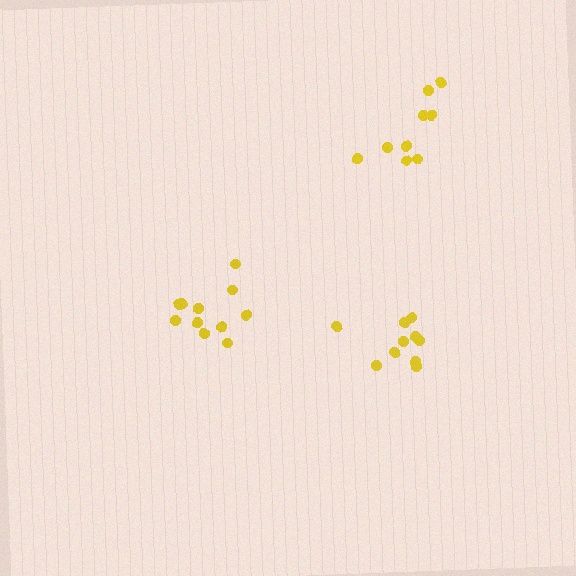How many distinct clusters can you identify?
There are 3 distinct clusters.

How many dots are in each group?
Group 1: 9 dots, Group 2: 11 dots, Group 3: 10 dots (30 total).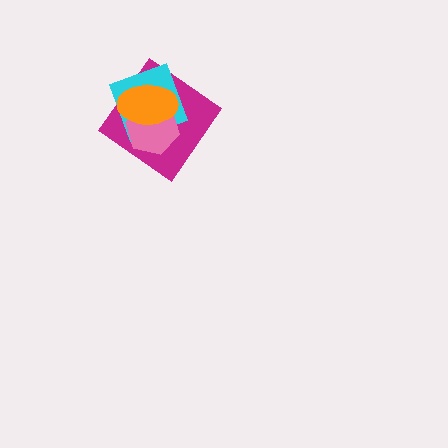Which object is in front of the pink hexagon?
The orange ellipse is in front of the pink hexagon.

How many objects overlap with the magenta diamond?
3 objects overlap with the magenta diamond.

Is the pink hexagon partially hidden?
Yes, it is partially covered by another shape.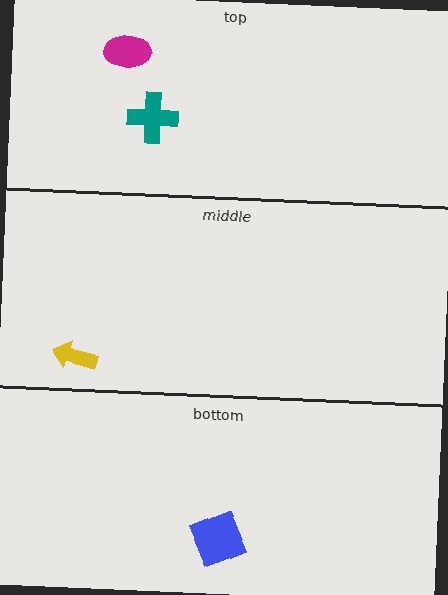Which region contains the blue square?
The bottom region.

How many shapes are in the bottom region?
1.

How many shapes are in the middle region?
1.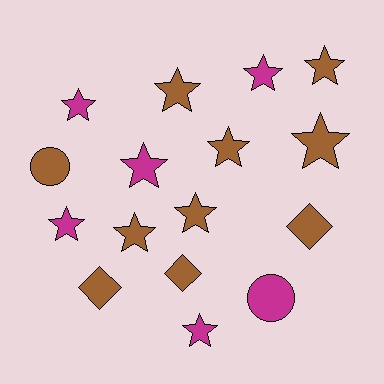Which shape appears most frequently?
Star, with 11 objects.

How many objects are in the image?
There are 16 objects.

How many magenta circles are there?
There is 1 magenta circle.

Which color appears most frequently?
Brown, with 10 objects.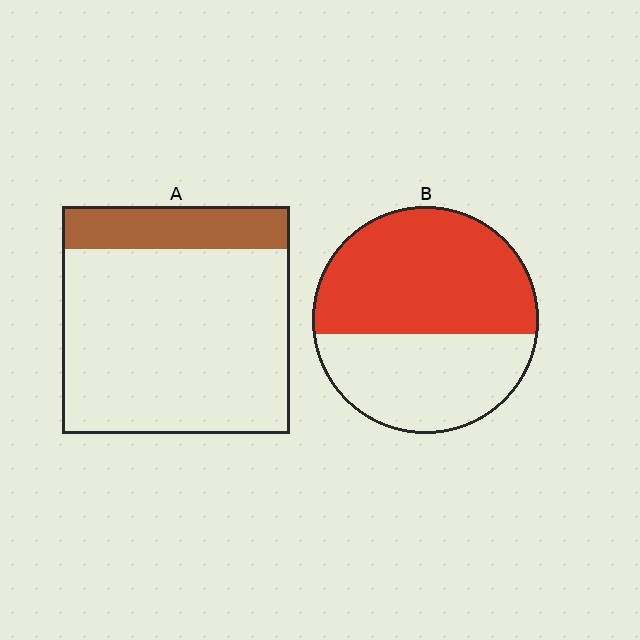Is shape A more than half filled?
No.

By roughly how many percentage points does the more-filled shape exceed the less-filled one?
By roughly 40 percentage points (B over A).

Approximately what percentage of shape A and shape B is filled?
A is approximately 20% and B is approximately 60%.